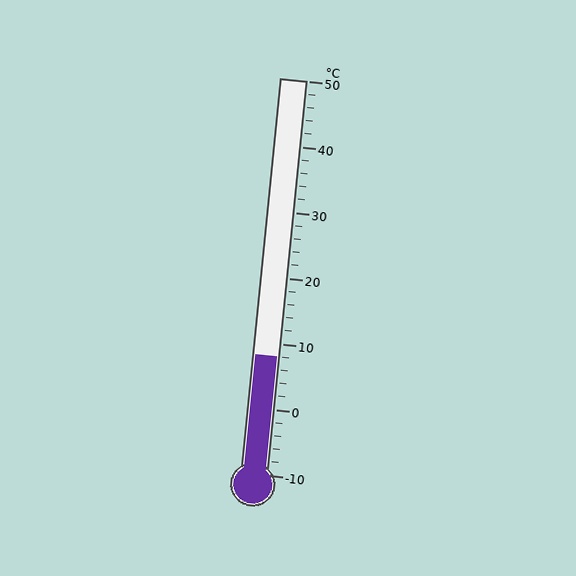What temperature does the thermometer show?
The thermometer shows approximately 8°C.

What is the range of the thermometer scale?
The thermometer scale ranges from -10°C to 50°C.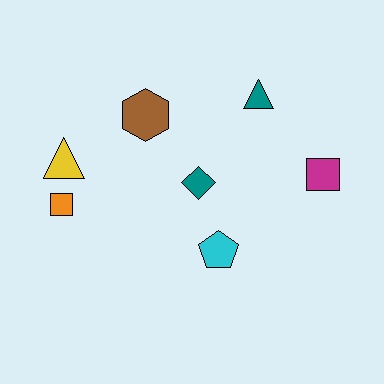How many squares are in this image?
There are 2 squares.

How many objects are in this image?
There are 7 objects.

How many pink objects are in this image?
There are no pink objects.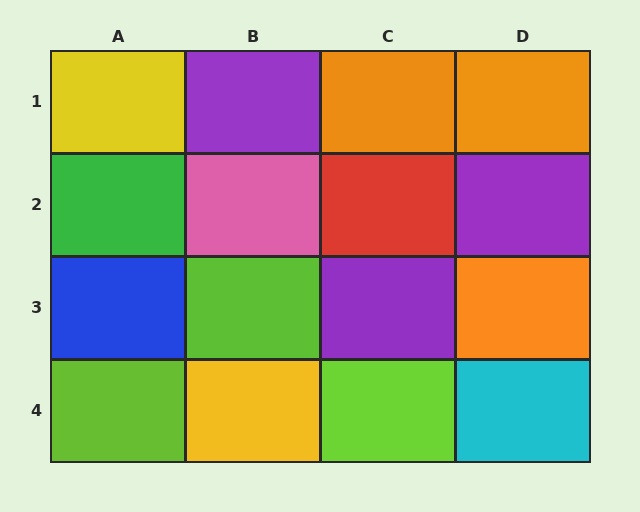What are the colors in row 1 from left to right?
Yellow, purple, orange, orange.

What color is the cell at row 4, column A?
Lime.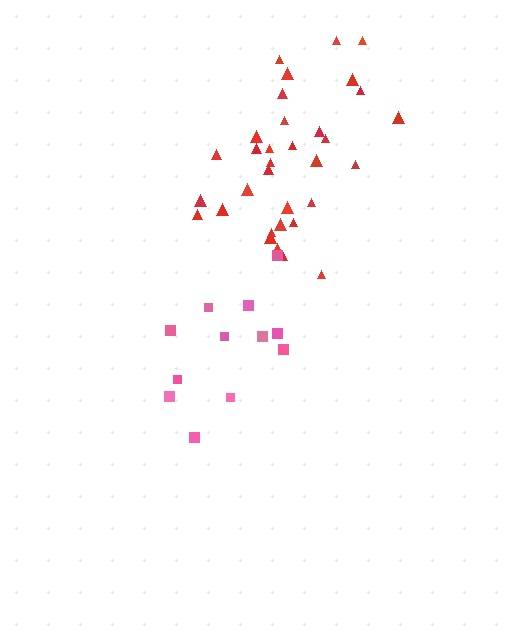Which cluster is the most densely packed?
Red.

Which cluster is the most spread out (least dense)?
Pink.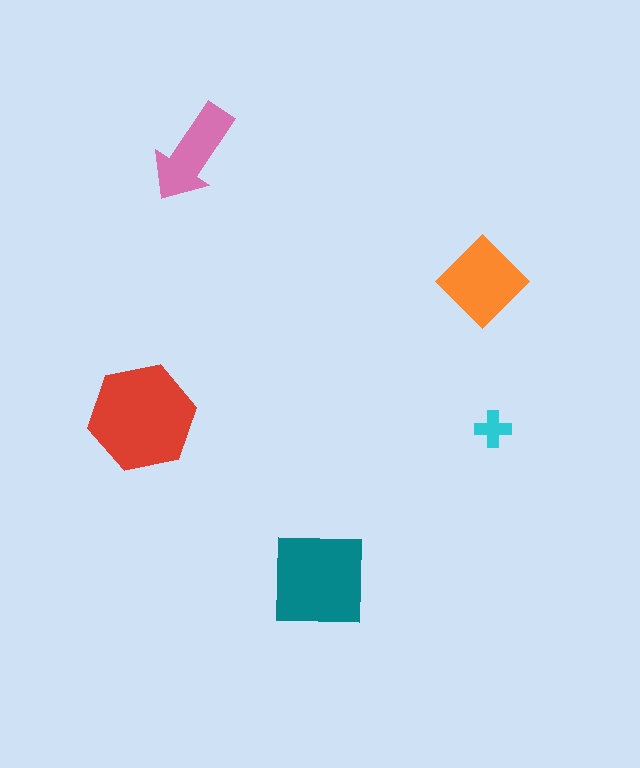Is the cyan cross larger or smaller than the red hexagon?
Smaller.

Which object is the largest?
The red hexagon.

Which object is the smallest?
The cyan cross.